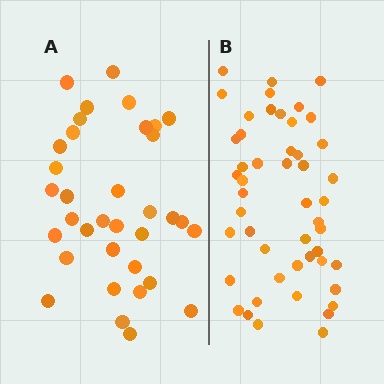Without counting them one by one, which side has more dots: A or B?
Region B (the right region) has more dots.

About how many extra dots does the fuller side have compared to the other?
Region B has approximately 15 more dots than region A.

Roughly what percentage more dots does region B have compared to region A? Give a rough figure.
About 40% more.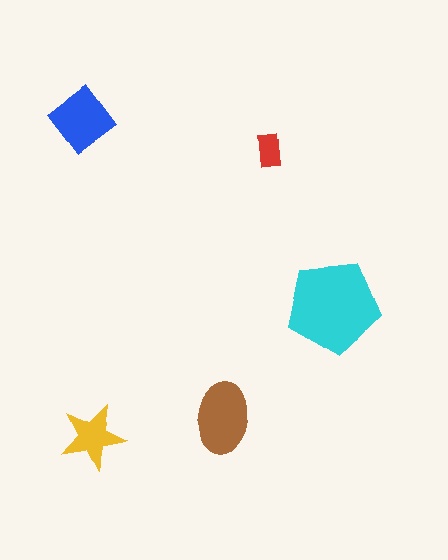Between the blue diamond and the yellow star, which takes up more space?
The blue diamond.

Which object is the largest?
The cyan pentagon.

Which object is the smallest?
The red rectangle.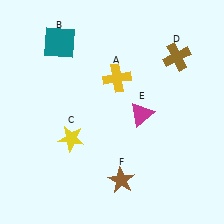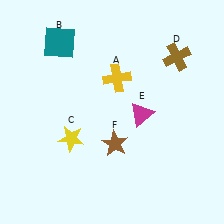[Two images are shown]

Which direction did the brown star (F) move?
The brown star (F) moved up.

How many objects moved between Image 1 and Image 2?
1 object moved between the two images.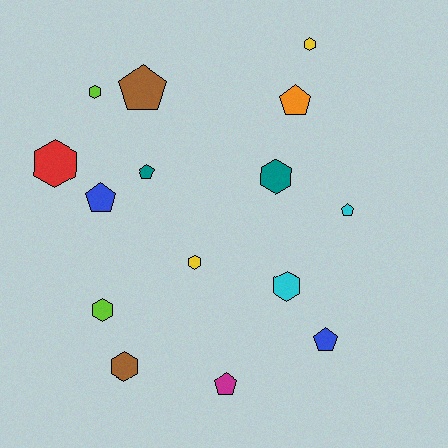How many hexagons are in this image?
There are 8 hexagons.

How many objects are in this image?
There are 15 objects.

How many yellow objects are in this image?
There are 2 yellow objects.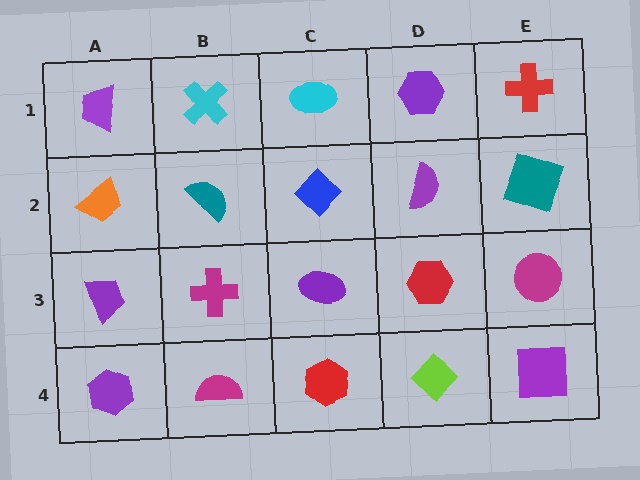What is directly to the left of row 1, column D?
A cyan ellipse.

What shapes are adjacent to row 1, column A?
An orange trapezoid (row 2, column A), a cyan cross (row 1, column B).